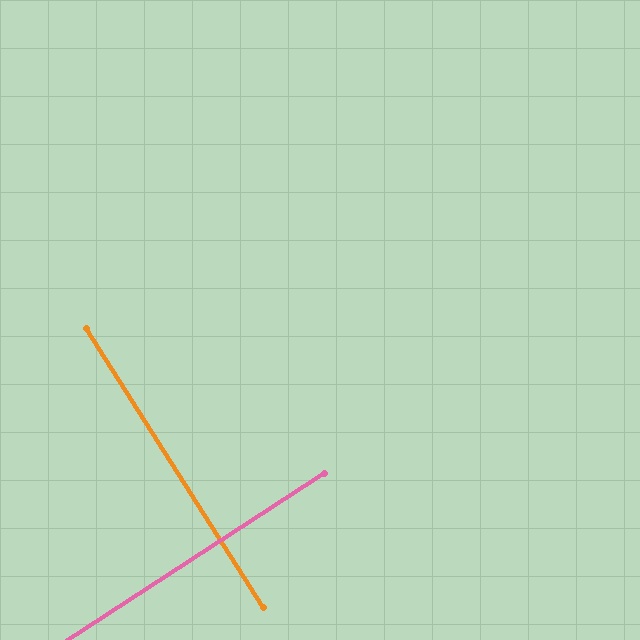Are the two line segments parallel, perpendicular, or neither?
Perpendicular — they meet at approximately 89°.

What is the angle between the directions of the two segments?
Approximately 89 degrees.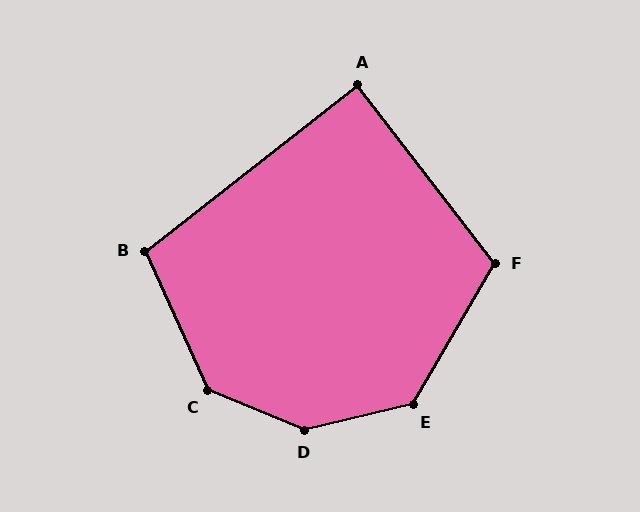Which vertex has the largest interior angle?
D, at approximately 144 degrees.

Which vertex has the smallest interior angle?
A, at approximately 89 degrees.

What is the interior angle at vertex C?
Approximately 137 degrees (obtuse).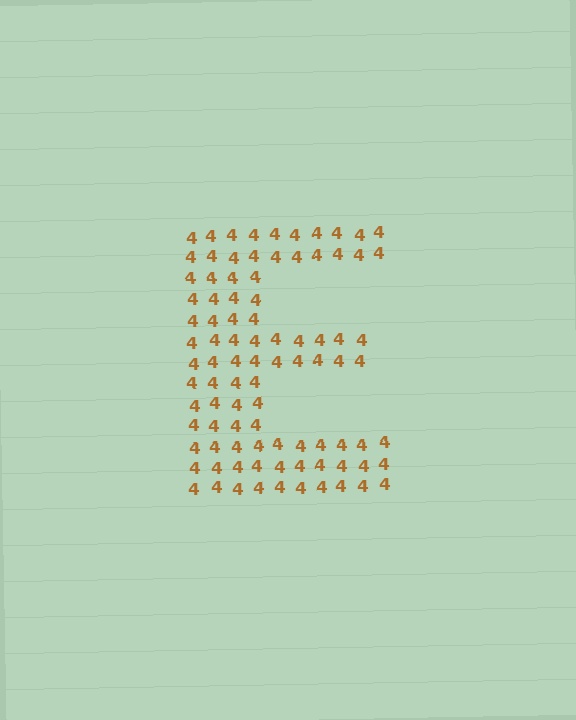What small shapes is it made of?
It is made of small digit 4's.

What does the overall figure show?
The overall figure shows the letter E.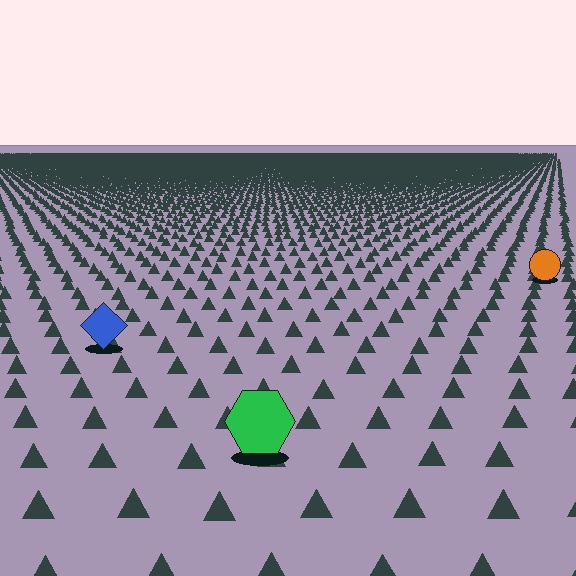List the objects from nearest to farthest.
From nearest to farthest: the green hexagon, the blue diamond, the orange circle.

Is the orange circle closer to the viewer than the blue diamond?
No. The blue diamond is closer — you can tell from the texture gradient: the ground texture is coarser near it.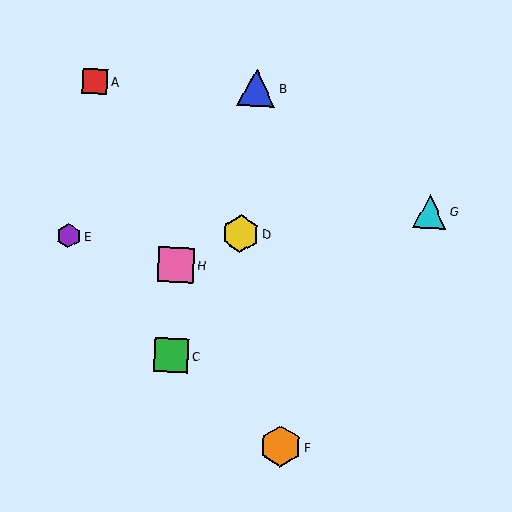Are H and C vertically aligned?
Yes, both are at x≈176.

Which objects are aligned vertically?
Objects C, H are aligned vertically.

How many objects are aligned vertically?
2 objects (C, H) are aligned vertically.